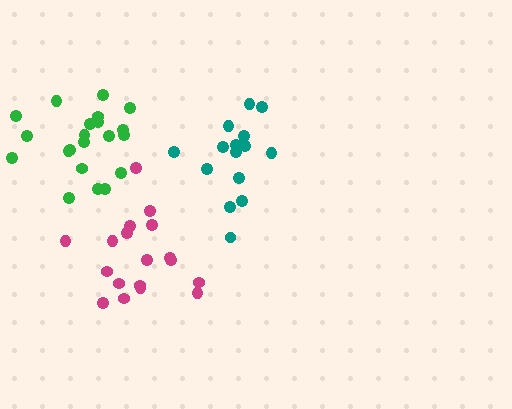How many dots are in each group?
Group 1: 21 dots, Group 2: 15 dots, Group 3: 18 dots (54 total).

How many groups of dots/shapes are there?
There are 3 groups.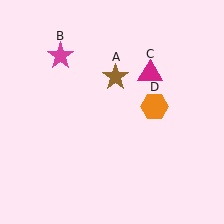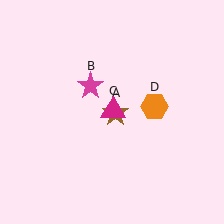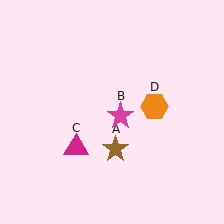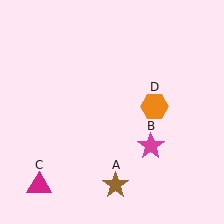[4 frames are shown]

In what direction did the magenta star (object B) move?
The magenta star (object B) moved down and to the right.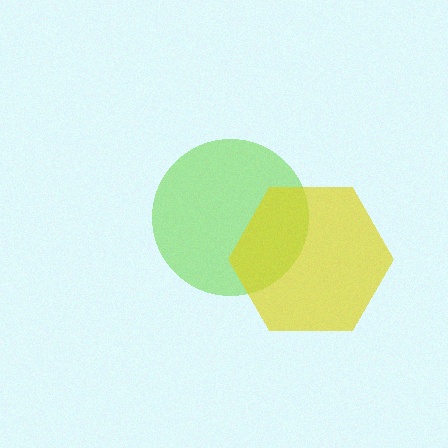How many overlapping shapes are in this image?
There are 2 overlapping shapes in the image.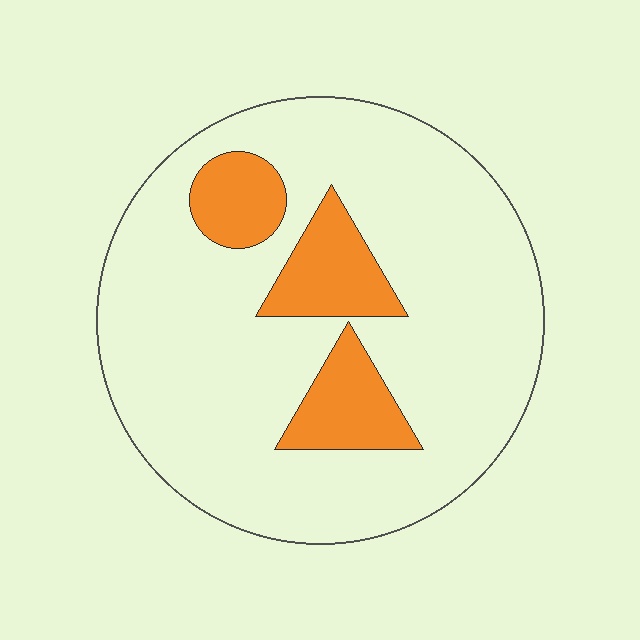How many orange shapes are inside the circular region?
3.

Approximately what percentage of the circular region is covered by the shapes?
Approximately 15%.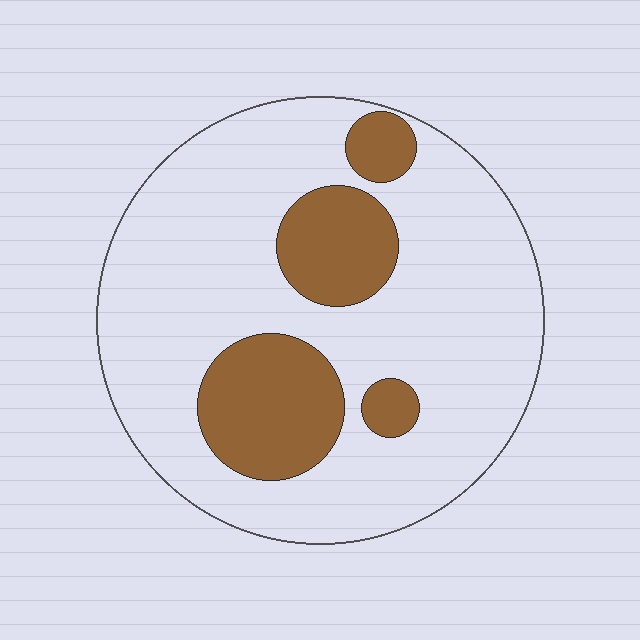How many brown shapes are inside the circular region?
4.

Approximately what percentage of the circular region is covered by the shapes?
Approximately 25%.